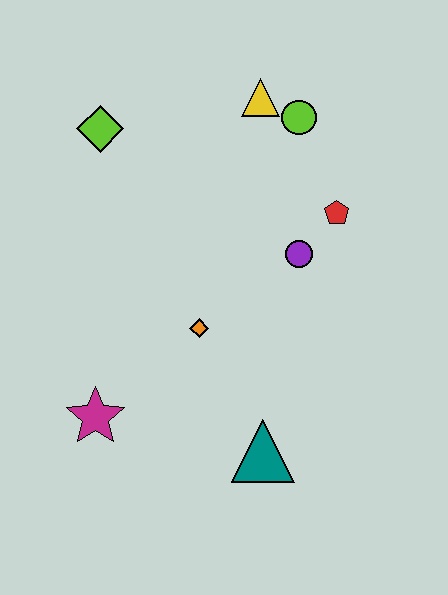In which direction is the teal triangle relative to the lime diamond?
The teal triangle is below the lime diamond.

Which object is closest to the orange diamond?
The purple circle is closest to the orange diamond.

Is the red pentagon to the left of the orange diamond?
No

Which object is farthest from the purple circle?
The magenta star is farthest from the purple circle.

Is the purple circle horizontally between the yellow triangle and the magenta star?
No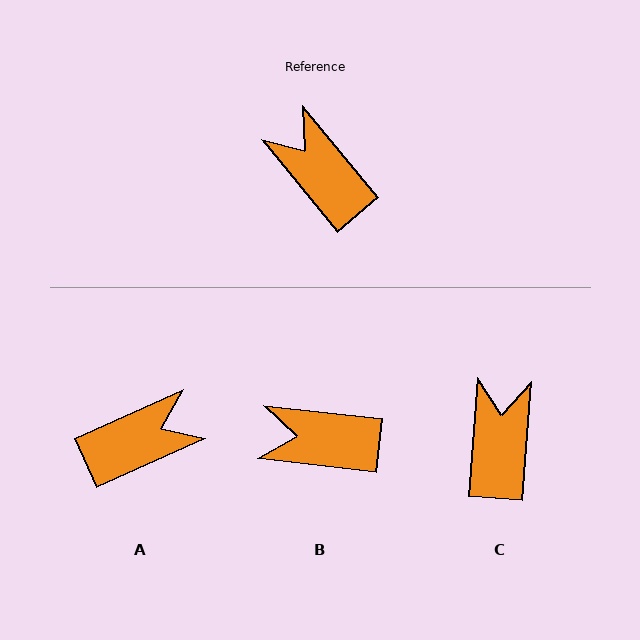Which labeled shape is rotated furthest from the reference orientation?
A, about 105 degrees away.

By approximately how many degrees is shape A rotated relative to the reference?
Approximately 105 degrees clockwise.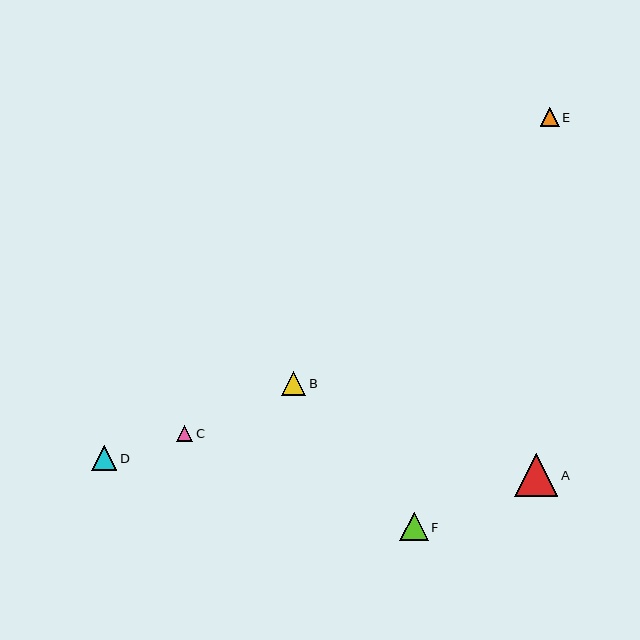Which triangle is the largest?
Triangle A is the largest with a size of approximately 43 pixels.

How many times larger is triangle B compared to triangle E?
Triangle B is approximately 1.3 times the size of triangle E.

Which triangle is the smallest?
Triangle C is the smallest with a size of approximately 16 pixels.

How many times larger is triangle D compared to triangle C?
Triangle D is approximately 1.6 times the size of triangle C.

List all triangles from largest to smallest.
From largest to smallest: A, F, D, B, E, C.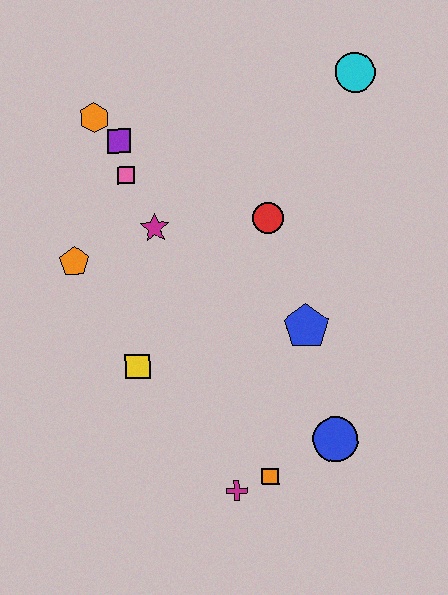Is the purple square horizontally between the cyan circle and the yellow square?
No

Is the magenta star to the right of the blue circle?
No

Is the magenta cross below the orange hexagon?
Yes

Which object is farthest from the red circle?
The magenta cross is farthest from the red circle.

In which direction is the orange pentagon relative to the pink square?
The orange pentagon is below the pink square.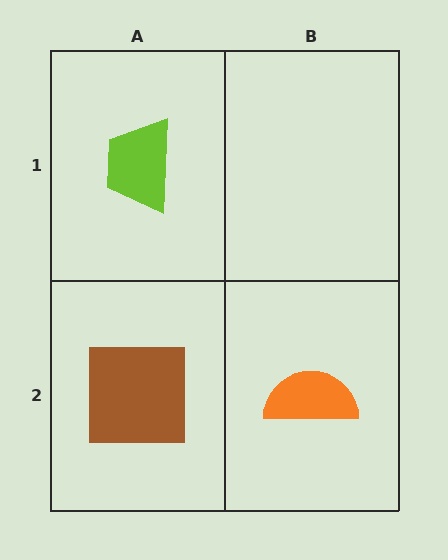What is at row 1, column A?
A lime trapezoid.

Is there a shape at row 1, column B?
No, that cell is empty.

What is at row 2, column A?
A brown square.